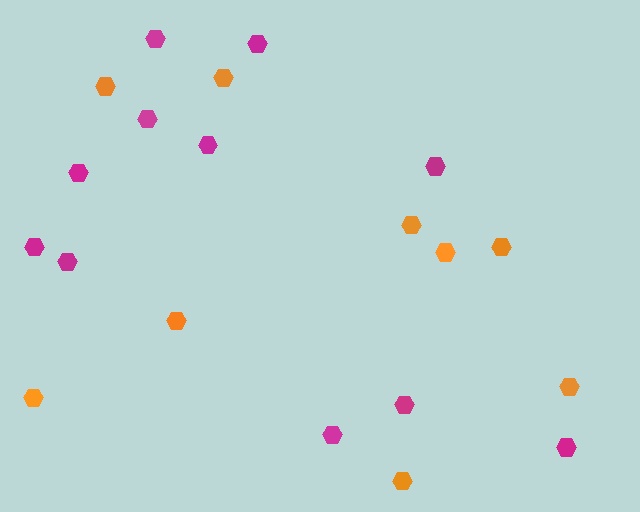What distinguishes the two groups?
There are 2 groups: one group of magenta hexagons (11) and one group of orange hexagons (9).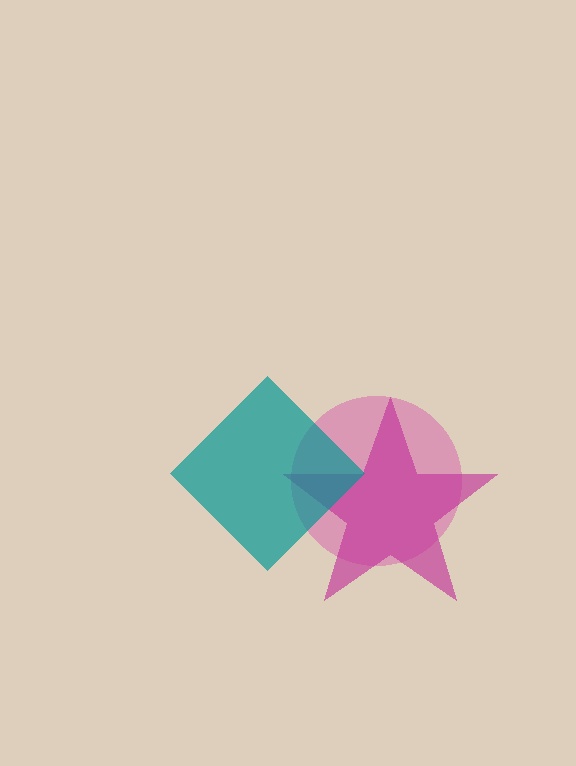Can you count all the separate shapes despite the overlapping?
Yes, there are 3 separate shapes.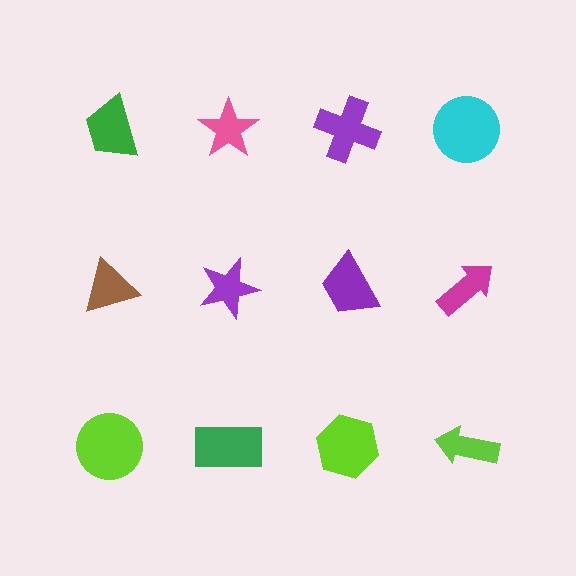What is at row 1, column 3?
A purple cross.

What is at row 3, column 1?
A lime circle.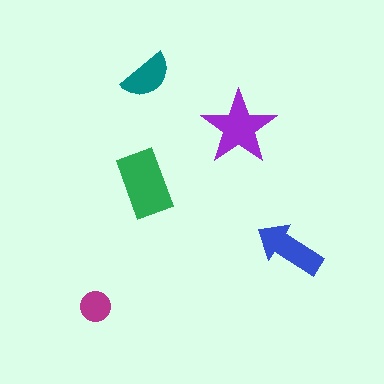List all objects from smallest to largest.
The magenta circle, the teal semicircle, the blue arrow, the purple star, the green rectangle.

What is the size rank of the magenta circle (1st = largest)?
5th.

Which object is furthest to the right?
The blue arrow is rightmost.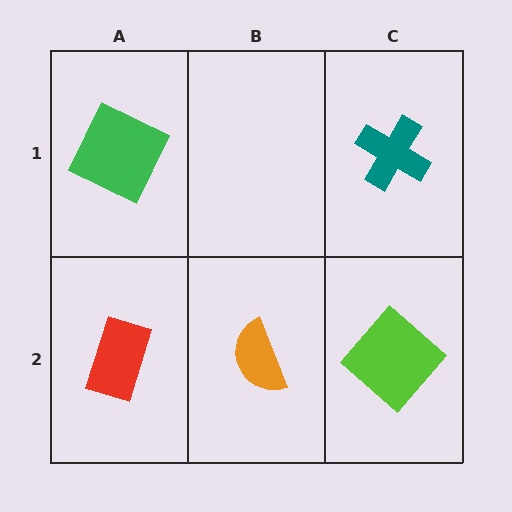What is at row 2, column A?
A red rectangle.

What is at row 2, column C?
A lime diamond.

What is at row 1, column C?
A teal cross.